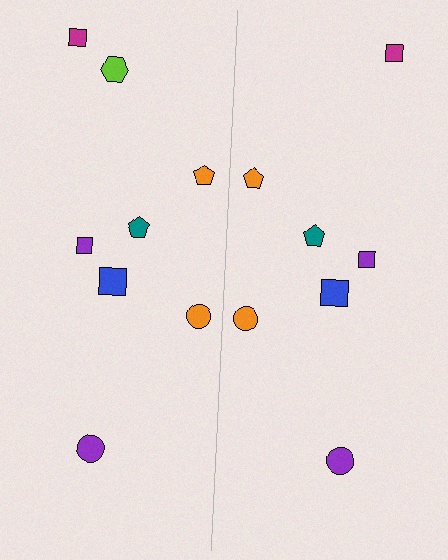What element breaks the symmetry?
A lime hexagon is missing from the right side.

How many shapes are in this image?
There are 15 shapes in this image.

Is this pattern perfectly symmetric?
No, the pattern is not perfectly symmetric. A lime hexagon is missing from the right side.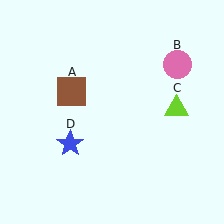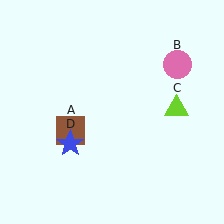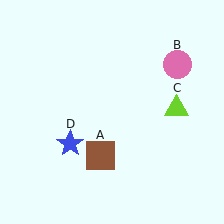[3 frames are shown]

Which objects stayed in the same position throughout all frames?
Pink circle (object B) and lime triangle (object C) and blue star (object D) remained stationary.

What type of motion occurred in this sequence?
The brown square (object A) rotated counterclockwise around the center of the scene.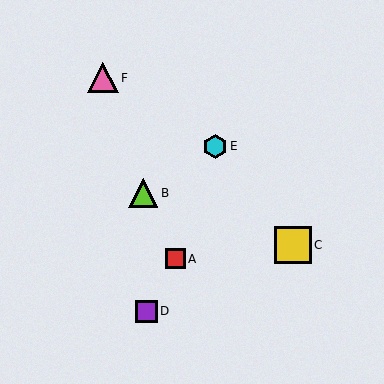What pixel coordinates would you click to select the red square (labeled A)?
Click at (175, 259) to select the red square A.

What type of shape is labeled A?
Shape A is a red square.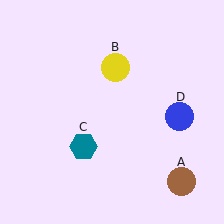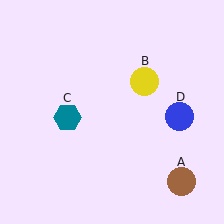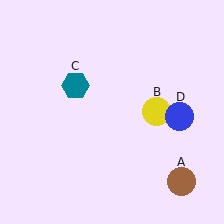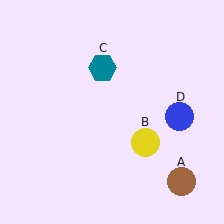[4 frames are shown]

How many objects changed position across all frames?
2 objects changed position: yellow circle (object B), teal hexagon (object C).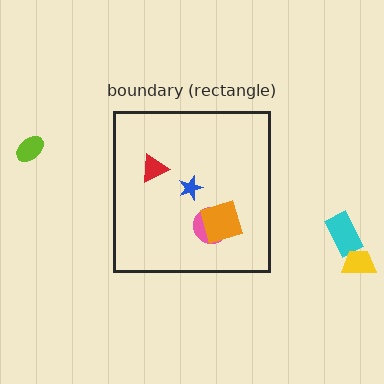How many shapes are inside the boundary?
4 inside, 3 outside.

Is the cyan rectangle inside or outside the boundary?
Outside.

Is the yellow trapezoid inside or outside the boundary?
Outside.